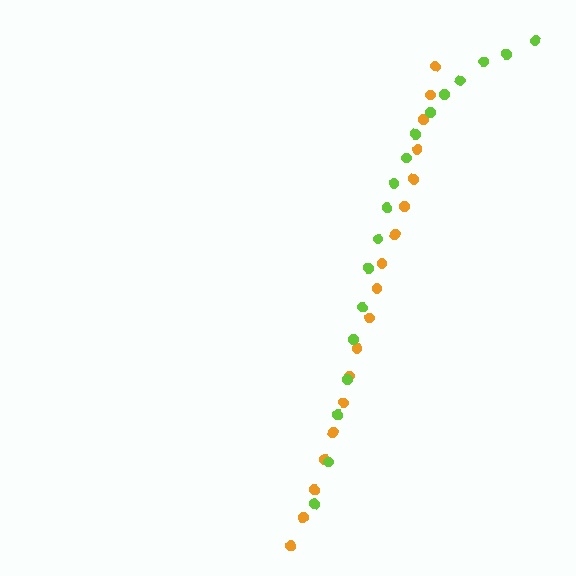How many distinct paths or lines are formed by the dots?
There are 2 distinct paths.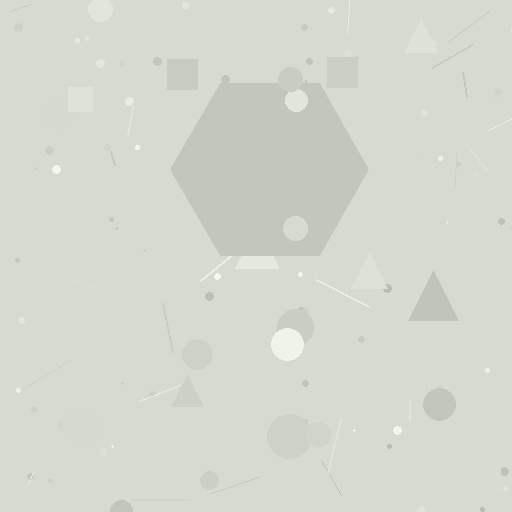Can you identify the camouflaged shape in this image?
The camouflaged shape is a hexagon.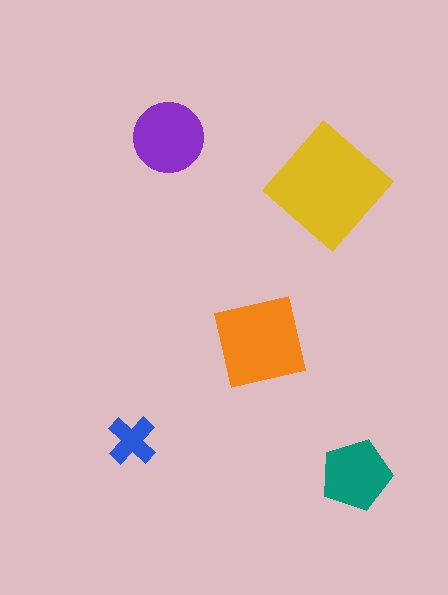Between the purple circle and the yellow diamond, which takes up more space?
The yellow diamond.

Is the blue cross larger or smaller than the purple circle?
Smaller.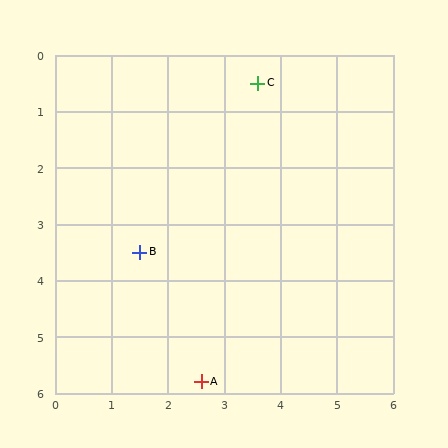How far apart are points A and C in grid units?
Points A and C are about 5.4 grid units apart.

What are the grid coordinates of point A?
Point A is at approximately (2.6, 5.8).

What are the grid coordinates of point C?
Point C is at approximately (3.6, 0.5).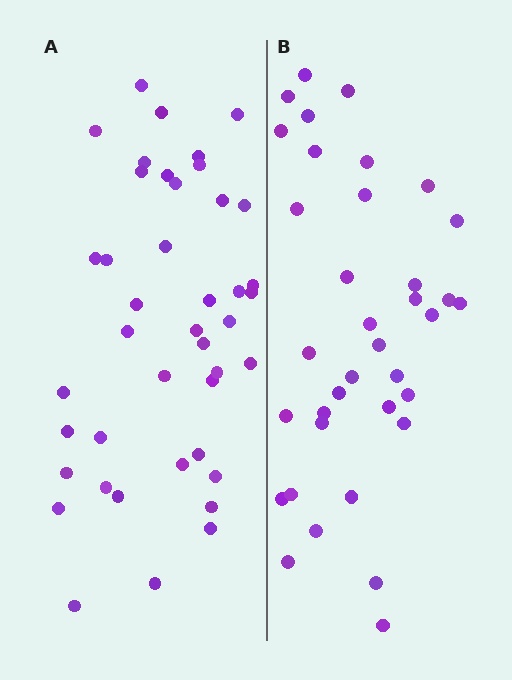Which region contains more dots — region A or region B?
Region A (the left region) has more dots.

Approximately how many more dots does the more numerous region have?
Region A has about 6 more dots than region B.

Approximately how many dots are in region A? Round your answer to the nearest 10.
About 40 dots. (The exact count is 42, which rounds to 40.)